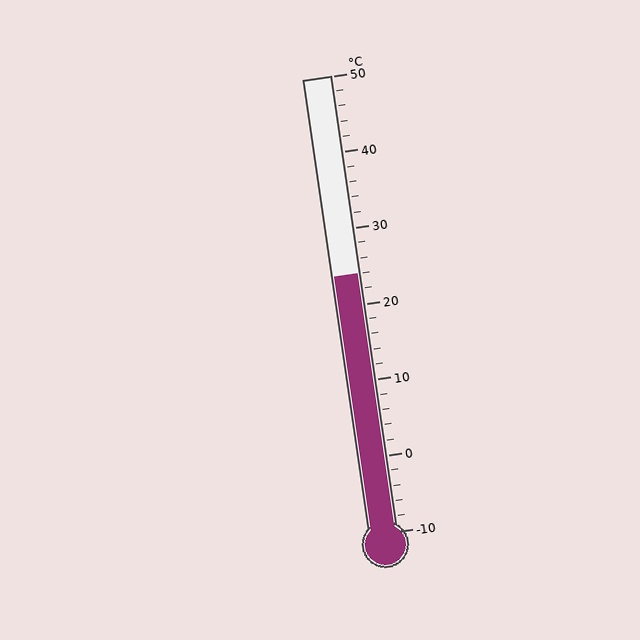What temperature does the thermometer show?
The thermometer shows approximately 24°C.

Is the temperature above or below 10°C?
The temperature is above 10°C.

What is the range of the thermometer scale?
The thermometer scale ranges from -10°C to 50°C.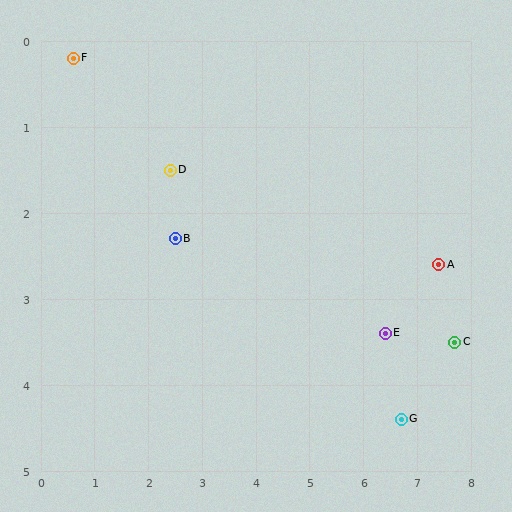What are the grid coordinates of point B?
Point B is at approximately (2.5, 2.3).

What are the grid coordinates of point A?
Point A is at approximately (7.4, 2.6).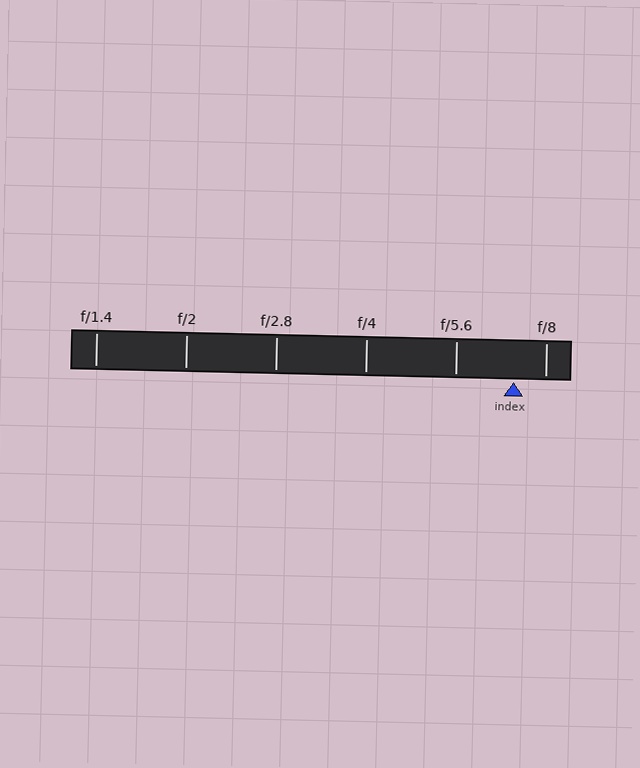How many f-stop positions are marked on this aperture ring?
There are 6 f-stop positions marked.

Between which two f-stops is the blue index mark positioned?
The index mark is between f/5.6 and f/8.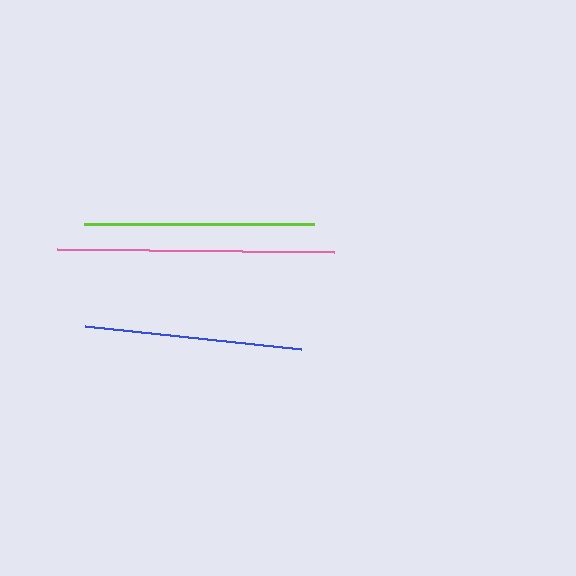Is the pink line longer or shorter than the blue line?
The pink line is longer than the blue line.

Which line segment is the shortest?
The blue line is the shortest at approximately 217 pixels.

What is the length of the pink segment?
The pink segment is approximately 277 pixels long.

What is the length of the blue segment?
The blue segment is approximately 217 pixels long.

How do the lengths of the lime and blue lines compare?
The lime and blue lines are approximately the same length.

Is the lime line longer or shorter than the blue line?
The lime line is longer than the blue line.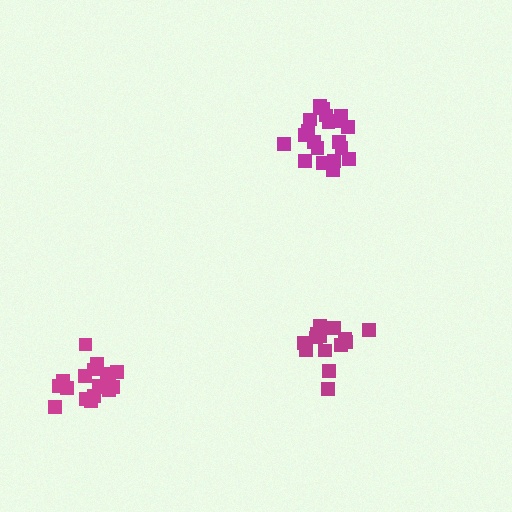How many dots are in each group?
Group 1: 20 dots, Group 2: 19 dots, Group 3: 14 dots (53 total).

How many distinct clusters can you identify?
There are 3 distinct clusters.